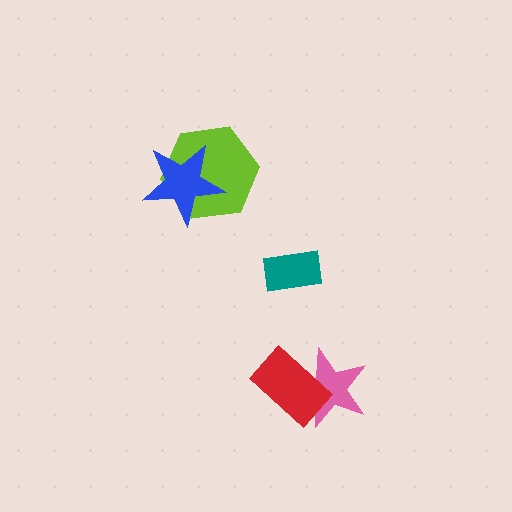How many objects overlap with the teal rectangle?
0 objects overlap with the teal rectangle.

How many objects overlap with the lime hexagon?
1 object overlaps with the lime hexagon.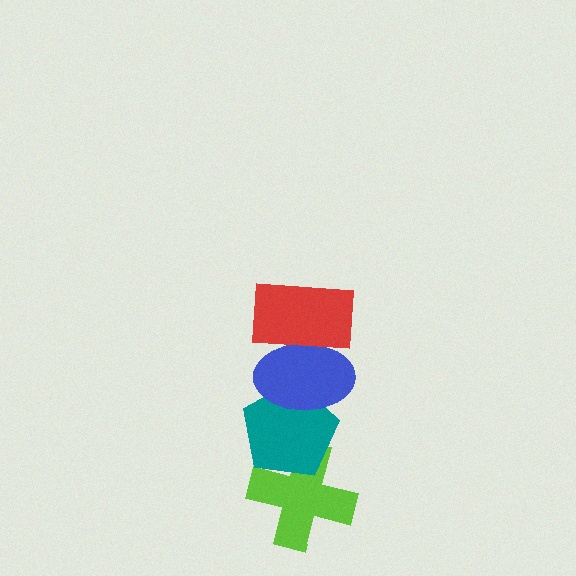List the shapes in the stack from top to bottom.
From top to bottom: the red rectangle, the blue ellipse, the teal pentagon, the lime cross.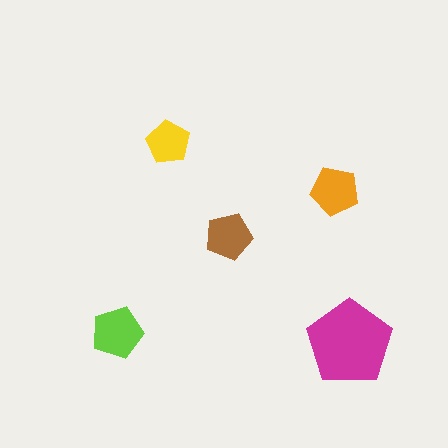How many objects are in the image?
There are 5 objects in the image.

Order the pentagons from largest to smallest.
the magenta one, the lime one, the orange one, the brown one, the yellow one.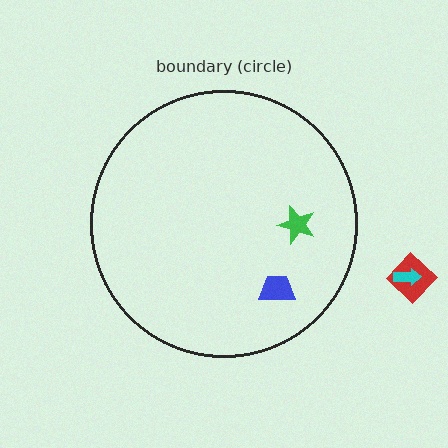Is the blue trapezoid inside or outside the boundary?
Inside.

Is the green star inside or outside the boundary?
Inside.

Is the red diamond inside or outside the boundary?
Outside.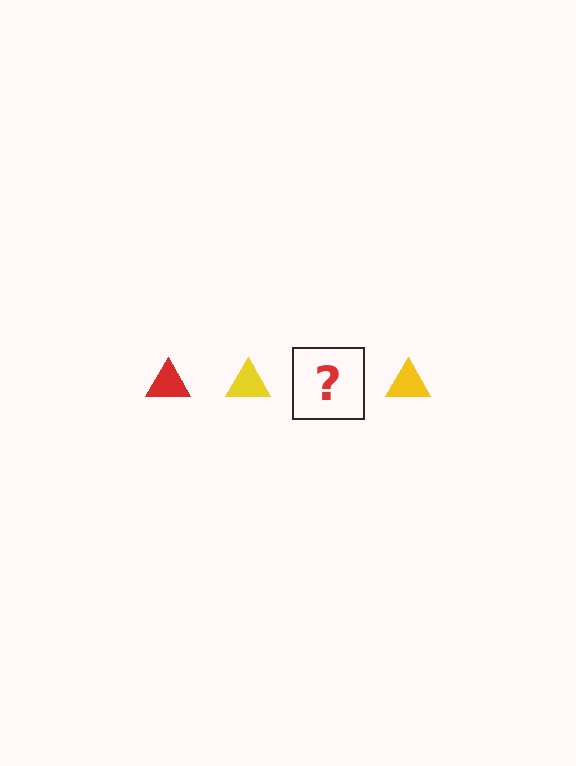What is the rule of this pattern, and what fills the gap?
The rule is that the pattern cycles through red, yellow triangles. The gap should be filled with a red triangle.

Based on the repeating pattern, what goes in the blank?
The blank should be a red triangle.